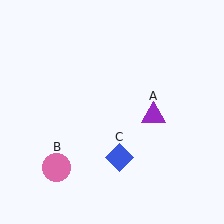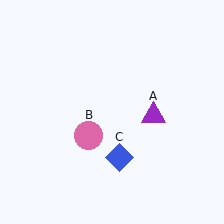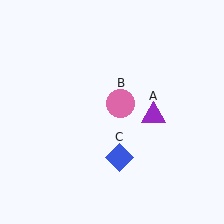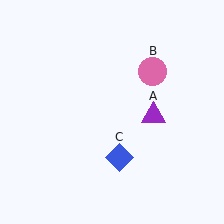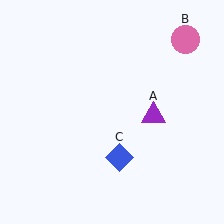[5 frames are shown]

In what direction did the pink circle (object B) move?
The pink circle (object B) moved up and to the right.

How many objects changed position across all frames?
1 object changed position: pink circle (object B).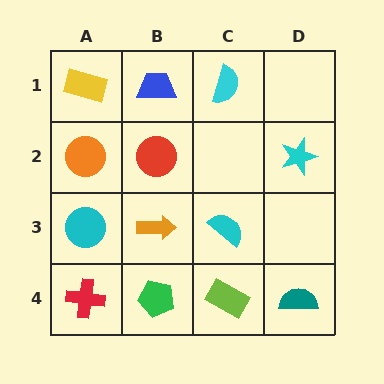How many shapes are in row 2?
3 shapes.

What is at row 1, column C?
A cyan semicircle.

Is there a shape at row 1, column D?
No, that cell is empty.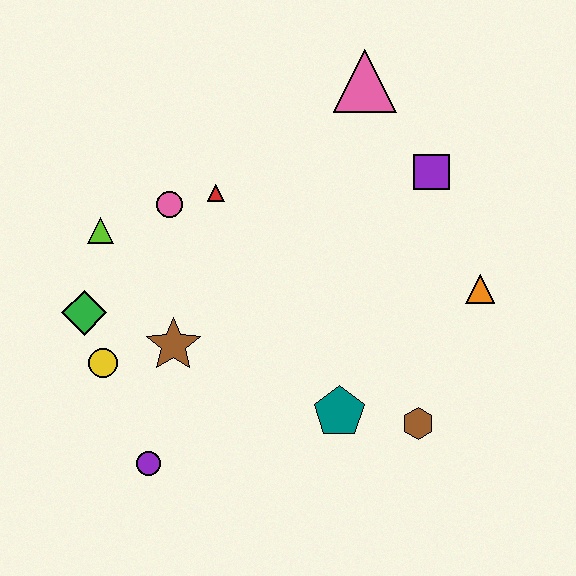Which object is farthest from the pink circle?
The brown hexagon is farthest from the pink circle.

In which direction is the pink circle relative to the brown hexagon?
The pink circle is to the left of the brown hexagon.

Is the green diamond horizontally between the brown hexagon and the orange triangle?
No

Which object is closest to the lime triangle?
The pink circle is closest to the lime triangle.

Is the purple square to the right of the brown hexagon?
Yes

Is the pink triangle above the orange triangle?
Yes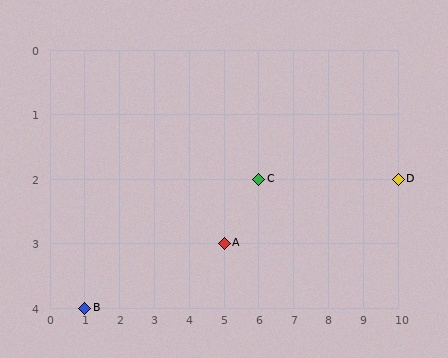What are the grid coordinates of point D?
Point D is at grid coordinates (10, 2).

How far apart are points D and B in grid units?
Points D and B are 9 columns and 2 rows apart (about 9.2 grid units diagonally).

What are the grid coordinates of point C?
Point C is at grid coordinates (6, 2).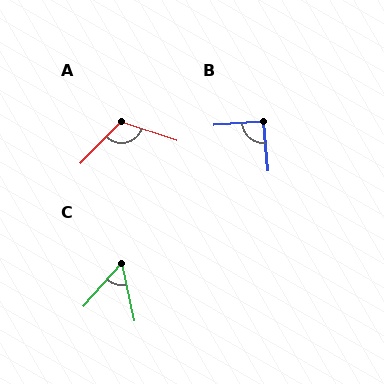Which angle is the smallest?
C, at approximately 53 degrees.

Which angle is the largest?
A, at approximately 116 degrees.